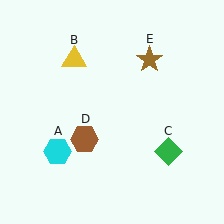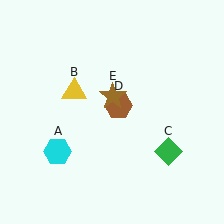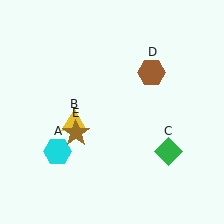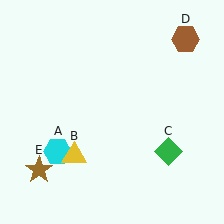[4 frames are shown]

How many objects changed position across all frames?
3 objects changed position: yellow triangle (object B), brown hexagon (object D), brown star (object E).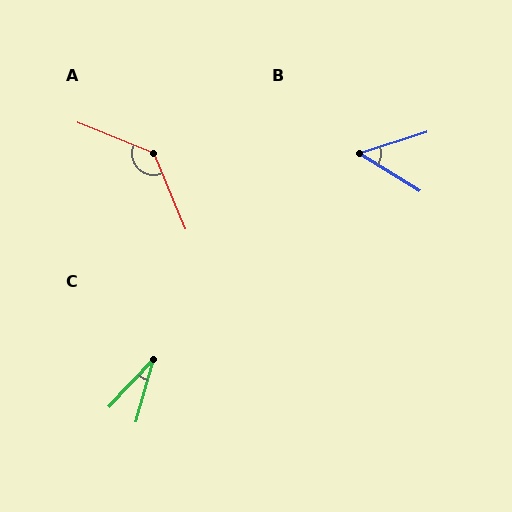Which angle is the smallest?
C, at approximately 27 degrees.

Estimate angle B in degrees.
Approximately 49 degrees.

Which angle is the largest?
A, at approximately 135 degrees.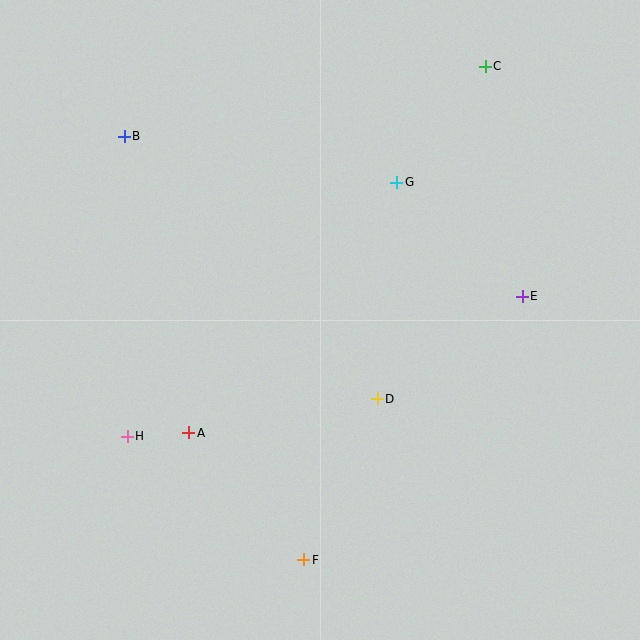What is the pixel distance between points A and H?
The distance between A and H is 62 pixels.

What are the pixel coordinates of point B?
Point B is at (124, 136).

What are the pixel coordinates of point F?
Point F is at (304, 560).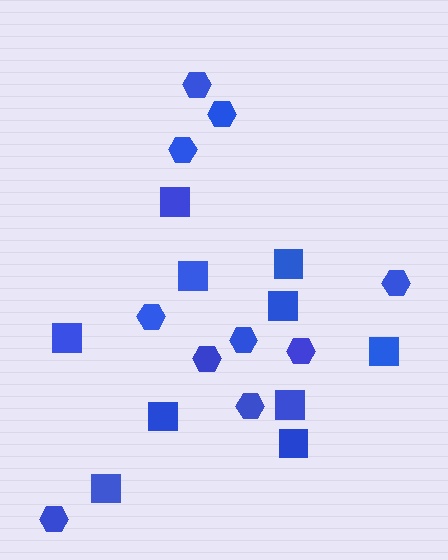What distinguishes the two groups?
There are 2 groups: one group of squares (10) and one group of hexagons (10).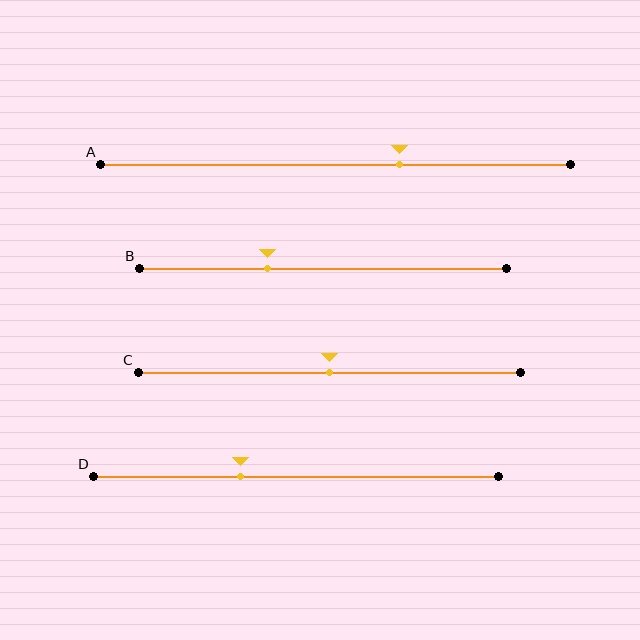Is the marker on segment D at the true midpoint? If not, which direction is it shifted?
No, the marker on segment D is shifted to the left by about 14% of the segment length.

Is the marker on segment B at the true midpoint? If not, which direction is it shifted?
No, the marker on segment B is shifted to the left by about 15% of the segment length.